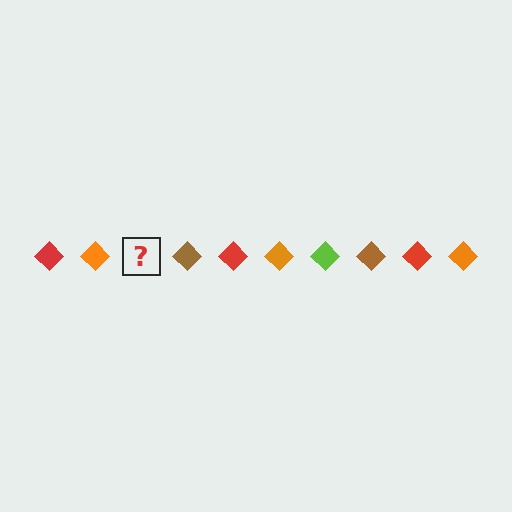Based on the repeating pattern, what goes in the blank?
The blank should be a lime diamond.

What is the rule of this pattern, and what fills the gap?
The rule is that the pattern cycles through red, orange, lime, brown diamonds. The gap should be filled with a lime diamond.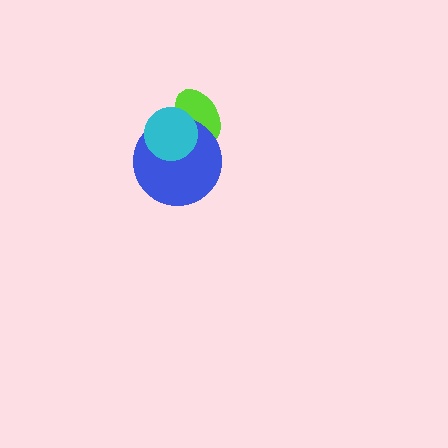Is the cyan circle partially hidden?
No, no other shape covers it.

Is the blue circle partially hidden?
Yes, it is partially covered by another shape.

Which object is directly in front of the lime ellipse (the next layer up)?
The blue circle is directly in front of the lime ellipse.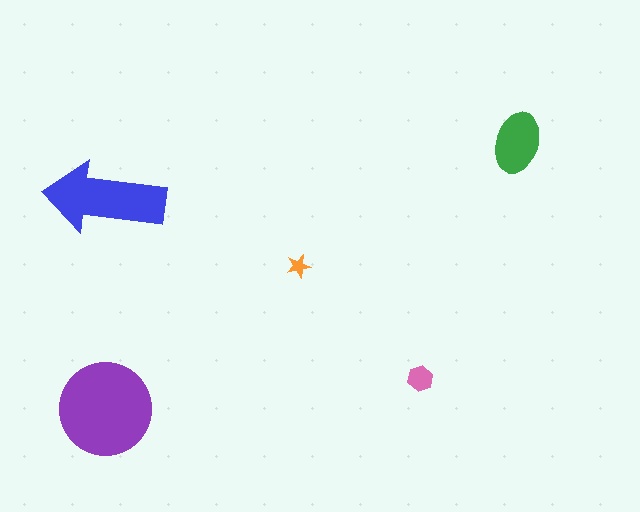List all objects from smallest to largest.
The orange star, the pink hexagon, the green ellipse, the blue arrow, the purple circle.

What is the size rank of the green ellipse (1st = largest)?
3rd.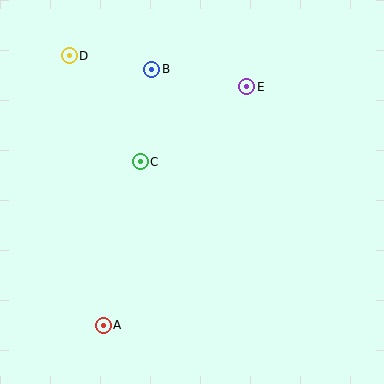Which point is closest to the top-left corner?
Point D is closest to the top-left corner.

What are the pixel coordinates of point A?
Point A is at (103, 325).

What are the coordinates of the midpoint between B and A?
The midpoint between B and A is at (128, 197).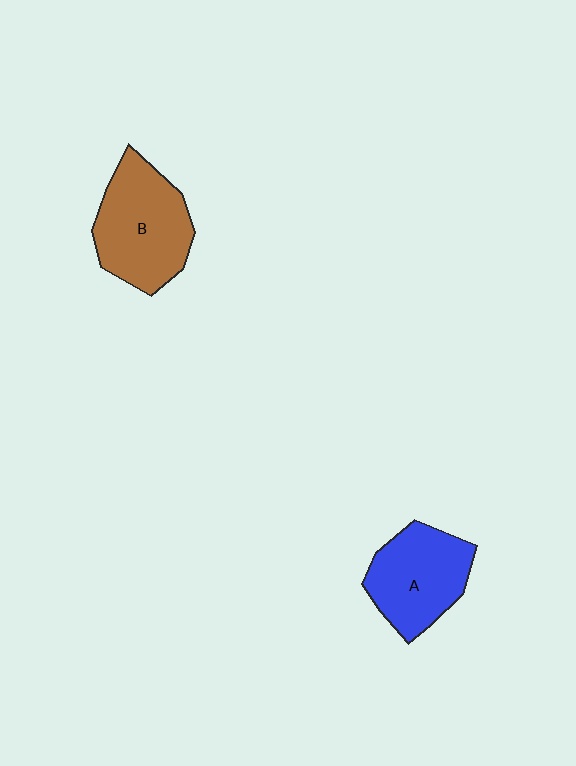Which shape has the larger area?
Shape B (brown).